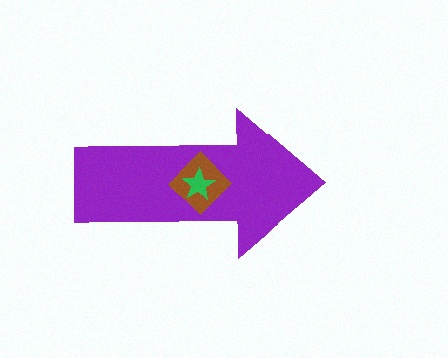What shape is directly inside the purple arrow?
The brown diamond.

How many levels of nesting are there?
3.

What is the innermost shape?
The green star.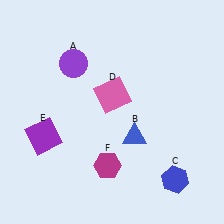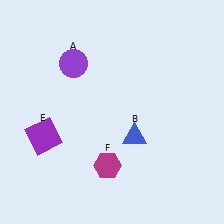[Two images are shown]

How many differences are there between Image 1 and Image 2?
There are 2 differences between the two images.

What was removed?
The pink square (D), the blue hexagon (C) were removed in Image 2.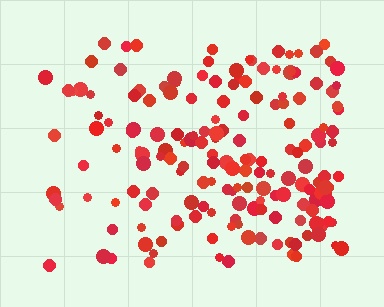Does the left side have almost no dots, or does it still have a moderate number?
Still a moderate number, just noticeably fewer than the right.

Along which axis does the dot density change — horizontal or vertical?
Horizontal.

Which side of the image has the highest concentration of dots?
The right.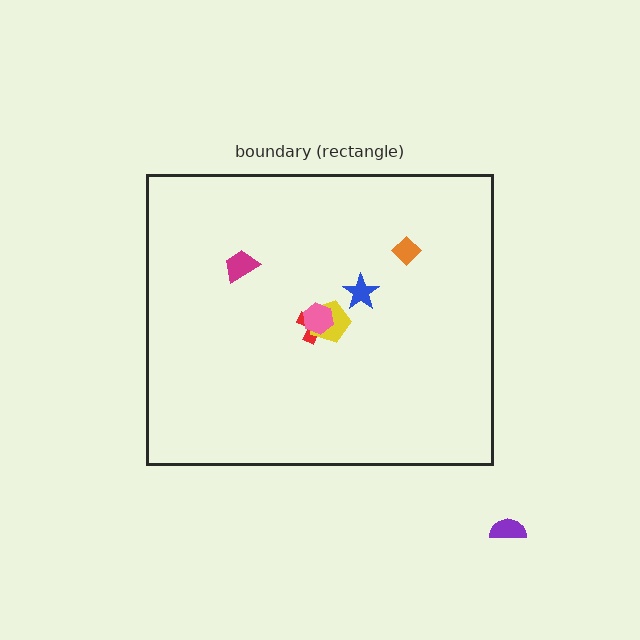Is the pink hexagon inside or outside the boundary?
Inside.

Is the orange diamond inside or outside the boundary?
Inside.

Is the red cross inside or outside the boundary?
Inside.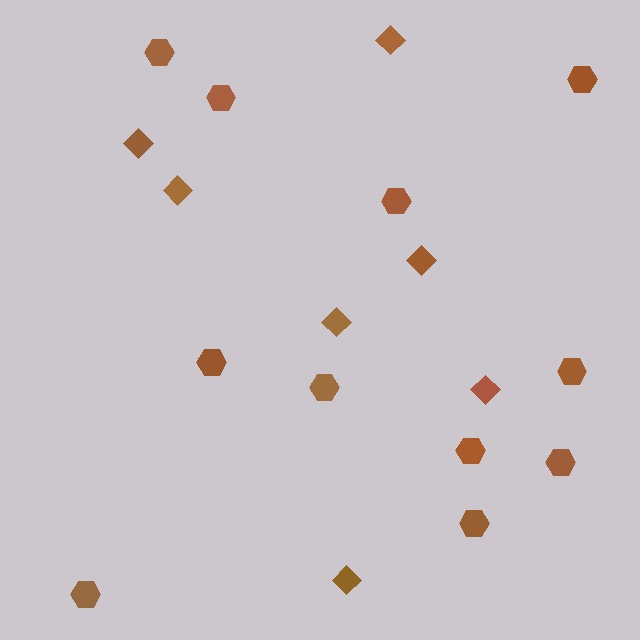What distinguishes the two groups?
There are 2 groups: one group of hexagons (11) and one group of diamonds (7).